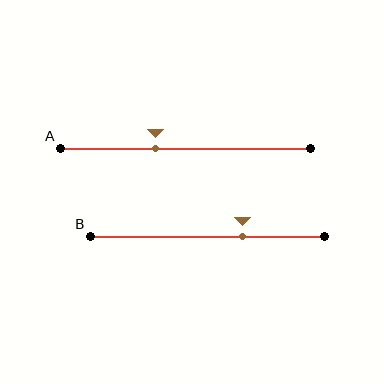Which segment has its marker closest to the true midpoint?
Segment A has its marker closest to the true midpoint.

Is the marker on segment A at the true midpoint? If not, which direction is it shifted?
No, the marker on segment A is shifted to the left by about 12% of the segment length.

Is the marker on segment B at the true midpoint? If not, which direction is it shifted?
No, the marker on segment B is shifted to the right by about 15% of the segment length.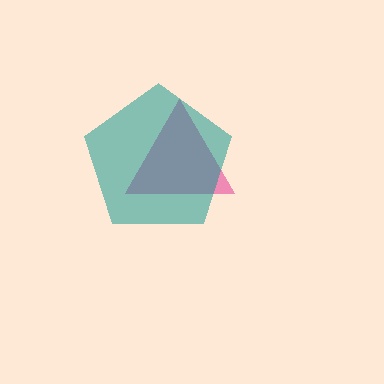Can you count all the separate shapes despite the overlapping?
Yes, there are 2 separate shapes.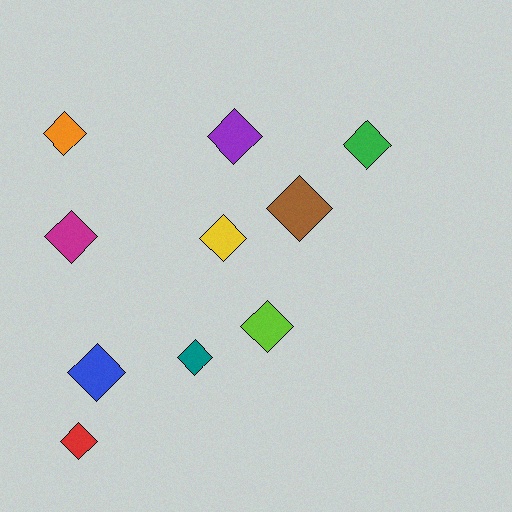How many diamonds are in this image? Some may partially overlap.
There are 10 diamonds.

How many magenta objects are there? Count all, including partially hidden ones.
There is 1 magenta object.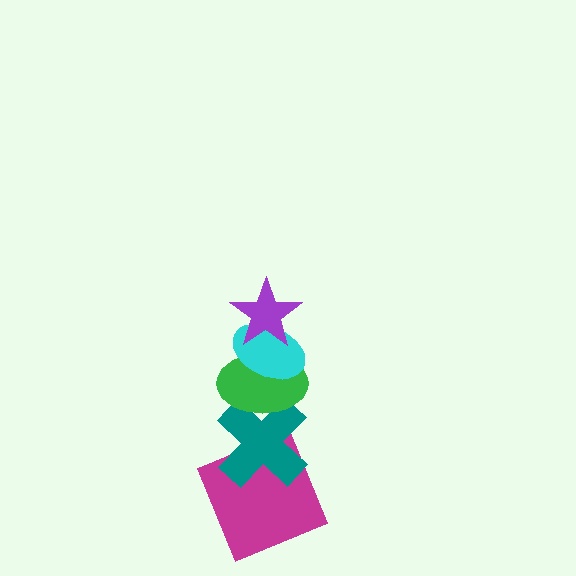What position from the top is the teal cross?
The teal cross is 4th from the top.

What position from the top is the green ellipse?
The green ellipse is 3rd from the top.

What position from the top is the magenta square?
The magenta square is 5th from the top.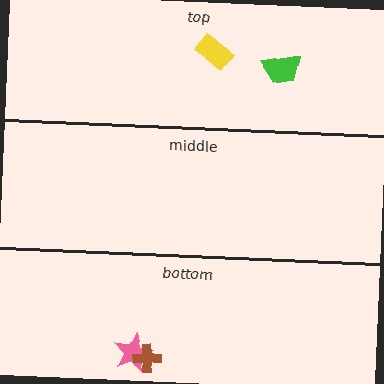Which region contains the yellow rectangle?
The top region.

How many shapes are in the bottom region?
2.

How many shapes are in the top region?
2.